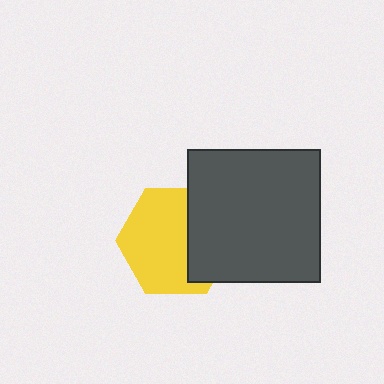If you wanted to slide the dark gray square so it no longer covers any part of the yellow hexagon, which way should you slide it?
Slide it right — that is the most direct way to separate the two shapes.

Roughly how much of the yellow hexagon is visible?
About half of it is visible (roughly 65%).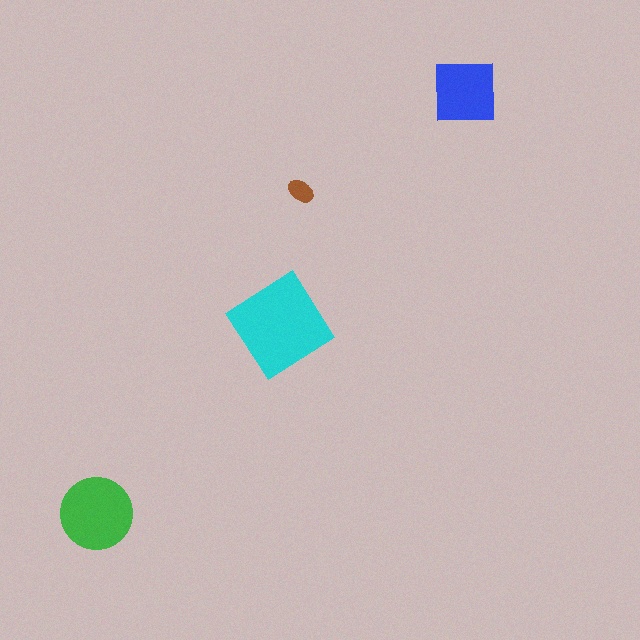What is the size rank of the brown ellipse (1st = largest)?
4th.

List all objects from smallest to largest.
The brown ellipse, the blue square, the green circle, the cyan diamond.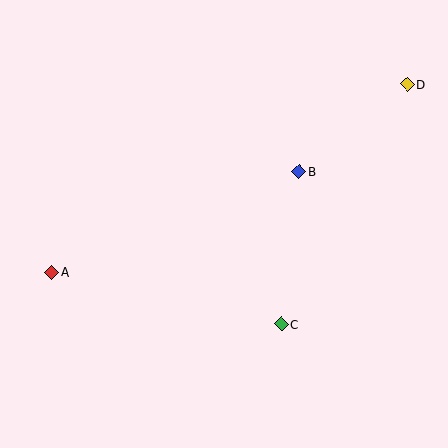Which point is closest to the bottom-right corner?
Point C is closest to the bottom-right corner.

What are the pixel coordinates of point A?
Point A is at (52, 272).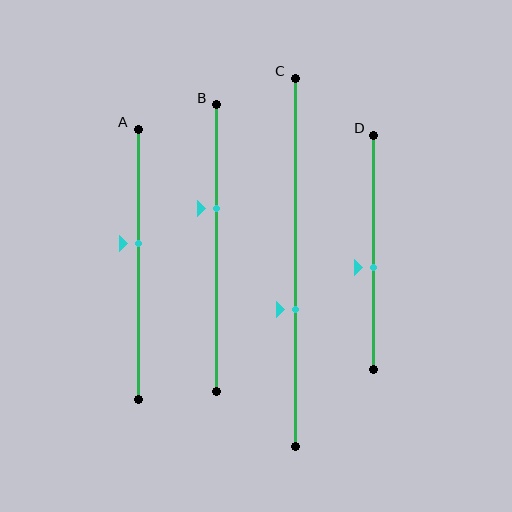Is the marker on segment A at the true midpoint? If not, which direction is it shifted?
No, the marker on segment A is shifted upward by about 8% of the segment length.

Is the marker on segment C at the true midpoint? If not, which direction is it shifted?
No, the marker on segment C is shifted downward by about 13% of the segment length.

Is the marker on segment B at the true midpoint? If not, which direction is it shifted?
No, the marker on segment B is shifted upward by about 14% of the segment length.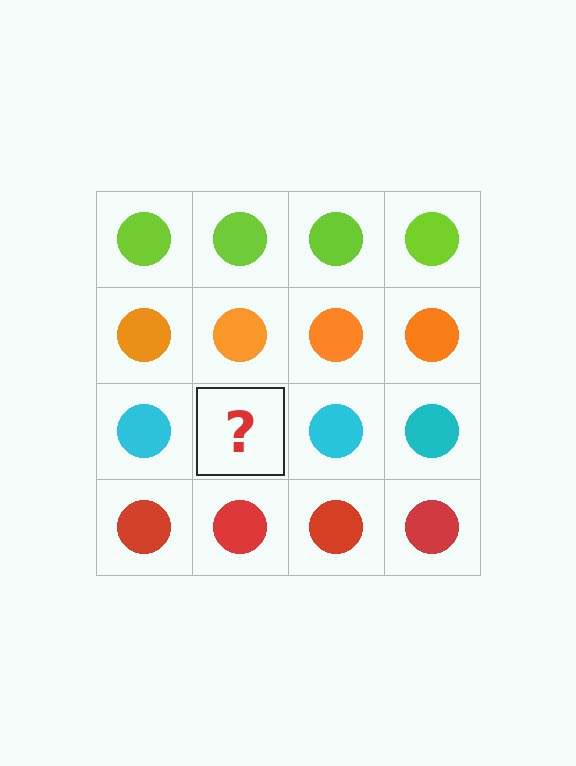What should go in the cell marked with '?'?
The missing cell should contain a cyan circle.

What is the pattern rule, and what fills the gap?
The rule is that each row has a consistent color. The gap should be filled with a cyan circle.